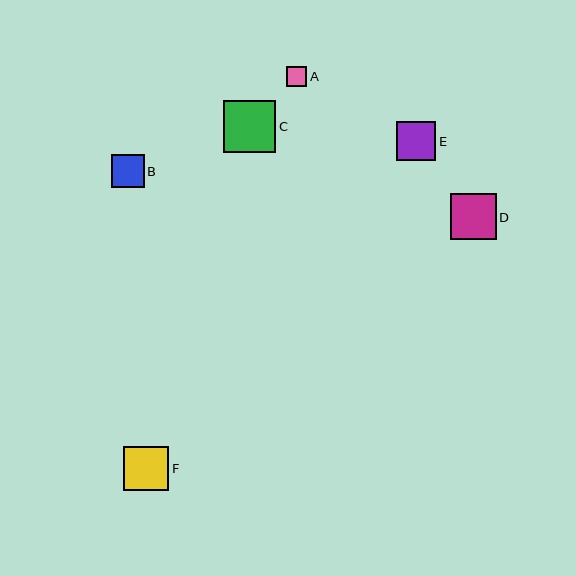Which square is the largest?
Square C is the largest with a size of approximately 52 pixels.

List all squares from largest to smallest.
From largest to smallest: C, D, F, E, B, A.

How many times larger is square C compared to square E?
Square C is approximately 1.3 times the size of square E.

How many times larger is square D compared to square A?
Square D is approximately 2.3 times the size of square A.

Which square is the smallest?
Square A is the smallest with a size of approximately 20 pixels.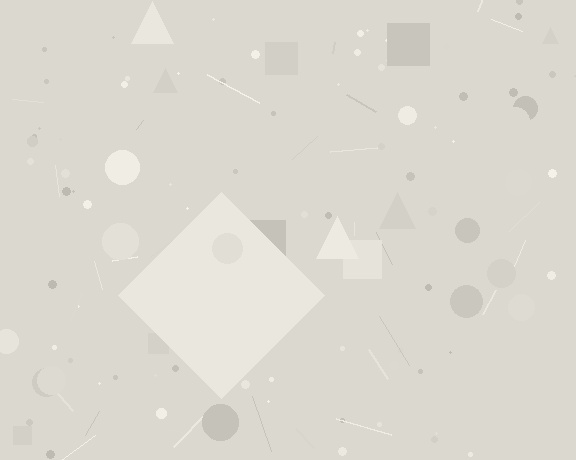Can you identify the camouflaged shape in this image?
The camouflaged shape is a diamond.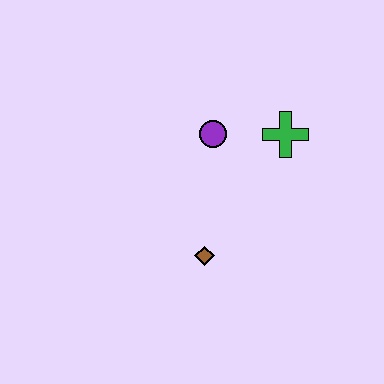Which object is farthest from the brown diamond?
The green cross is farthest from the brown diamond.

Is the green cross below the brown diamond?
No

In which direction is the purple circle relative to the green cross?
The purple circle is to the left of the green cross.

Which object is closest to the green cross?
The purple circle is closest to the green cross.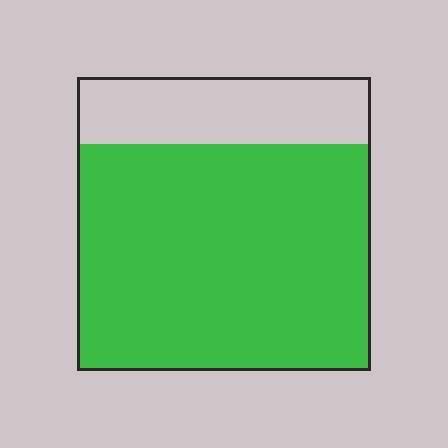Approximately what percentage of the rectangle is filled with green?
Approximately 75%.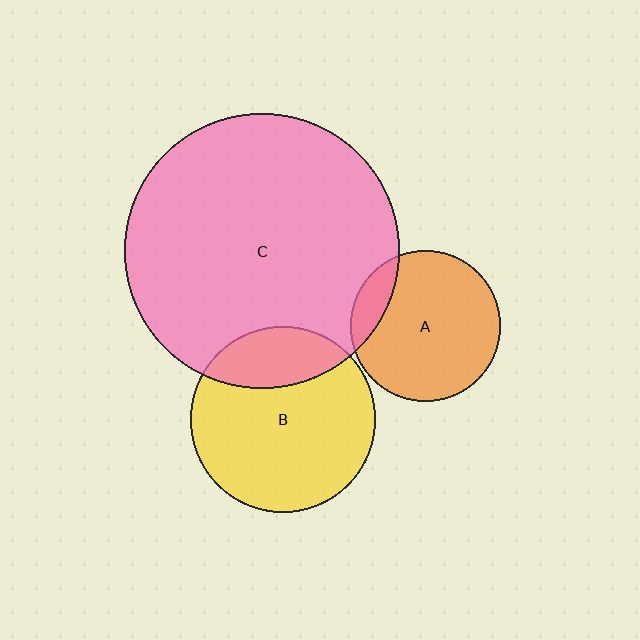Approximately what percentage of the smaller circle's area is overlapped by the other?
Approximately 15%.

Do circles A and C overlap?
Yes.